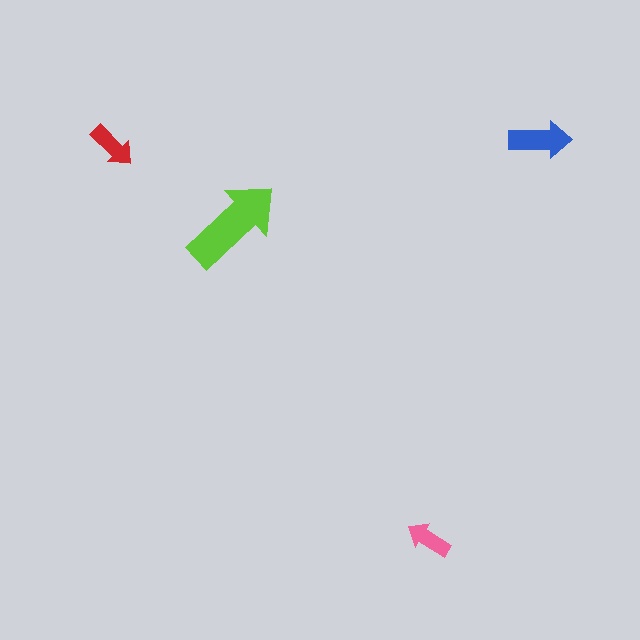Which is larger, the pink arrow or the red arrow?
The red one.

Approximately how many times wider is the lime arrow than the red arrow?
About 2 times wider.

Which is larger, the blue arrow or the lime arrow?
The lime one.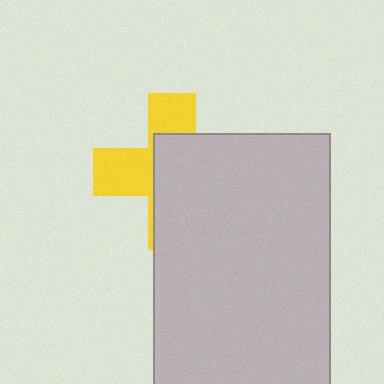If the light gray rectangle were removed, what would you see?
You would see the complete yellow cross.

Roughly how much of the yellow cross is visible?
A small part of it is visible (roughly 41%).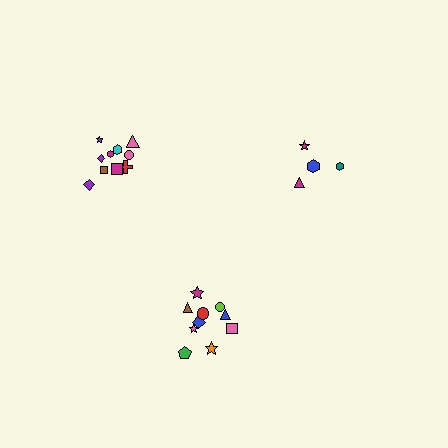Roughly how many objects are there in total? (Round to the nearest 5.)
Roughly 25 objects in total.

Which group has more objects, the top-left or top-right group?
The top-left group.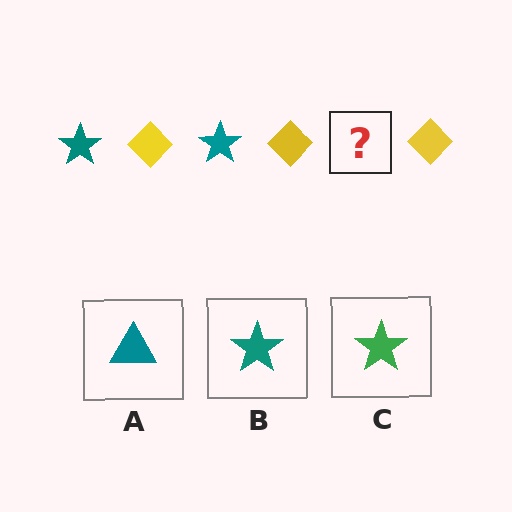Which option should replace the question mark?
Option B.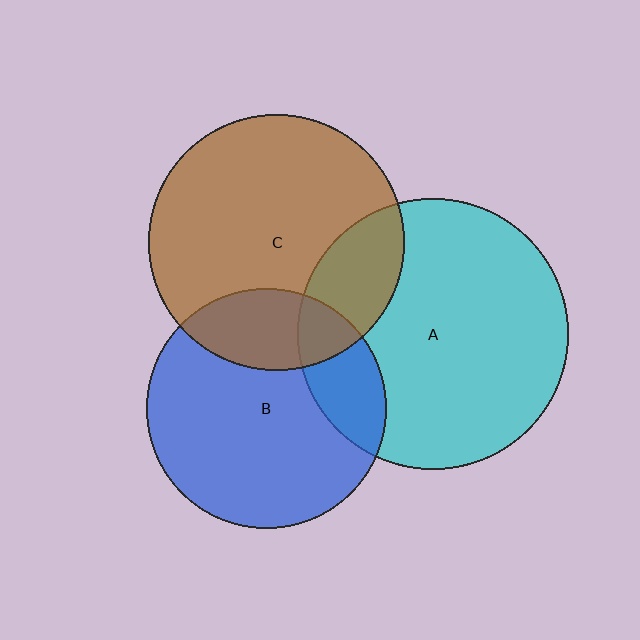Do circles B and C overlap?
Yes.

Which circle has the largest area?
Circle A (cyan).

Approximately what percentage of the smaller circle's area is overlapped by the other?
Approximately 25%.